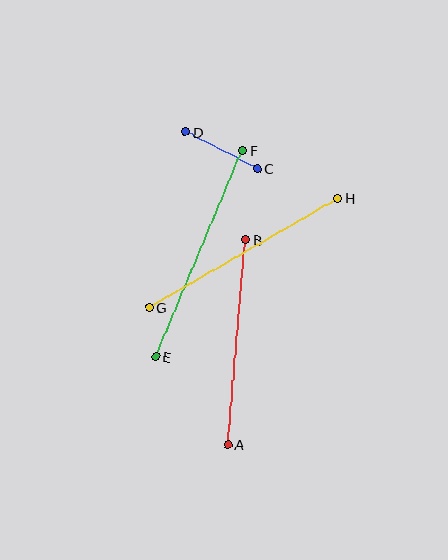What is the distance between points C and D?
The distance is approximately 81 pixels.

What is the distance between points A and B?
The distance is approximately 205 pixels.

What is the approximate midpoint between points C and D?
The midpoint is at approximately (221, 150) pixels.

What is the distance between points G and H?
The distance is approximately 218 pixels.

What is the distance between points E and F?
The distance is approximately 223 pixels.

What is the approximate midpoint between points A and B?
The midpoint is at approximately (237, 342) pixels.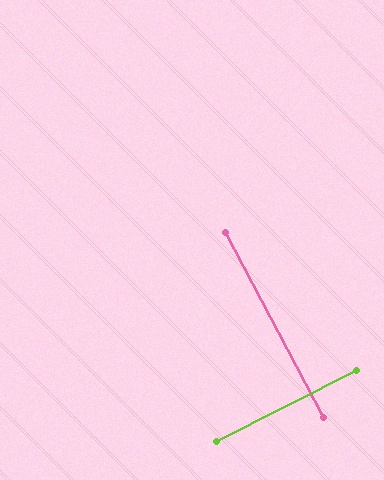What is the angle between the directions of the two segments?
Approximately 89 degrees.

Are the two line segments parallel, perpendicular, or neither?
Perpendicular — they meet at approximately 89°.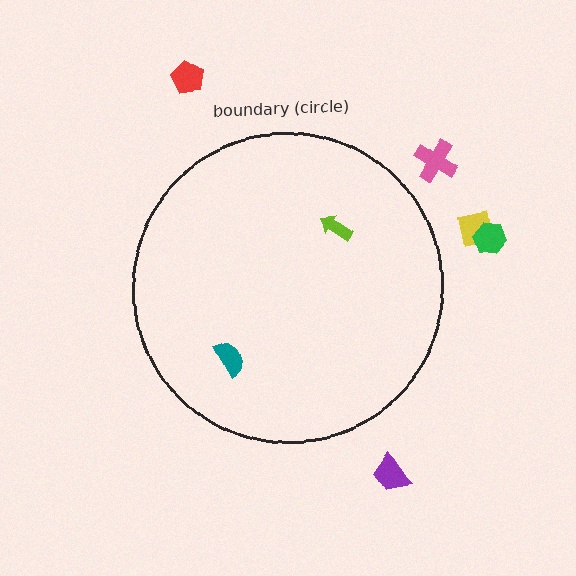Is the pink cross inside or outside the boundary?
Outside.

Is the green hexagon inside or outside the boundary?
Outside.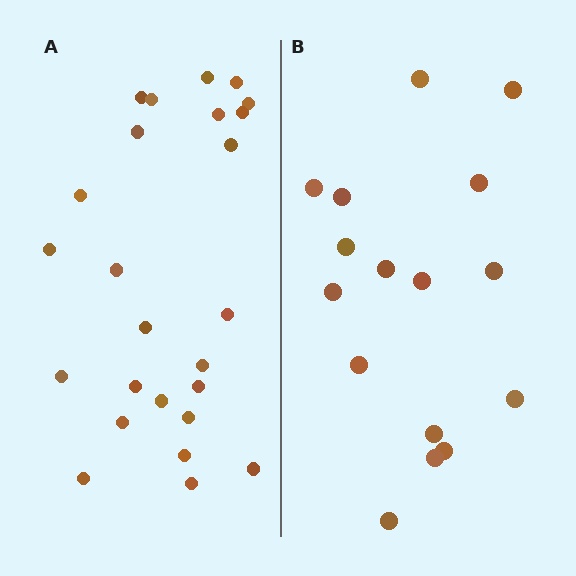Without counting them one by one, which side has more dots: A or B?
Region A (the left region) has more dots.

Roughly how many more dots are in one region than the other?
Region A has roughly 8 or so more dots than region B.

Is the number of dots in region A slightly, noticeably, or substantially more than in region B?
Region A has substantially more. The ratio is roughly 1.6 to 1.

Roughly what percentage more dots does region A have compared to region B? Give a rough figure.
About 55% more.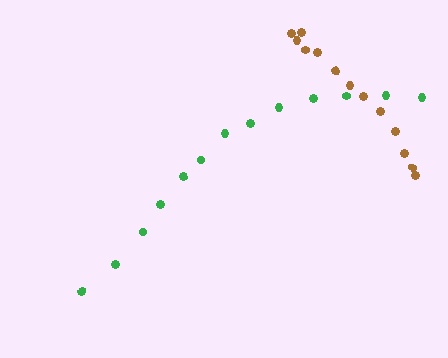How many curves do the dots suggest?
There are 2 distinct paths.